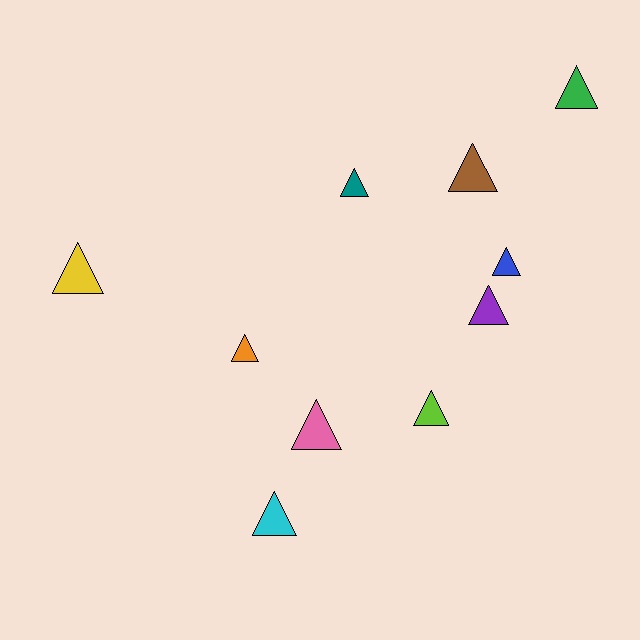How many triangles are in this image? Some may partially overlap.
There are 10 triangles.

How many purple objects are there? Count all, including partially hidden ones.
There is 1 purple object.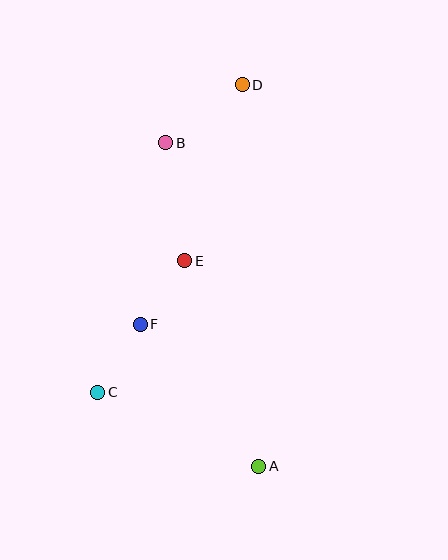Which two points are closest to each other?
Points E and F are closest to each other.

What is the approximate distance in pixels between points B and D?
The distance between B and D is approximately 96 pixels.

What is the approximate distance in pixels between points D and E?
The distance between D and E is approximately 185 pixels.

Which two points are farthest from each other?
Points A and D are farthest from each other.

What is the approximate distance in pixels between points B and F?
The distance between B and F is approximately 183 pixels.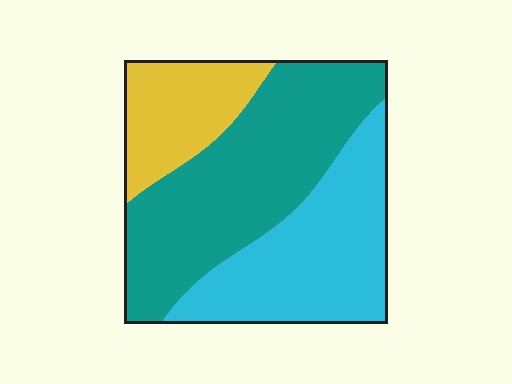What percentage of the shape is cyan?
Cyan takes up about one third (1/3) of the shape.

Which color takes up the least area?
Yellow, at roughly 20%.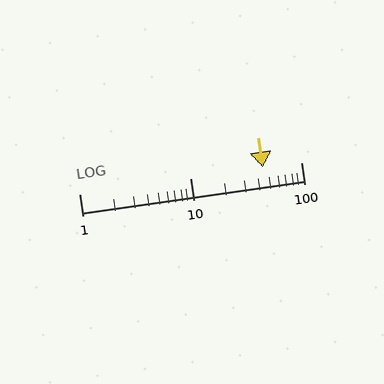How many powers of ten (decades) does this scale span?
The scale spans 2 decades, from 1 to 100.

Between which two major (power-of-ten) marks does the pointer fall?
The pointer is between 10 and 100.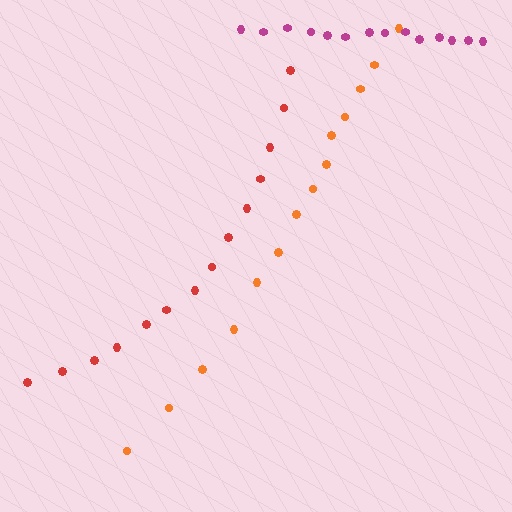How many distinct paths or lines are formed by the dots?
There are 3 distinct paths.